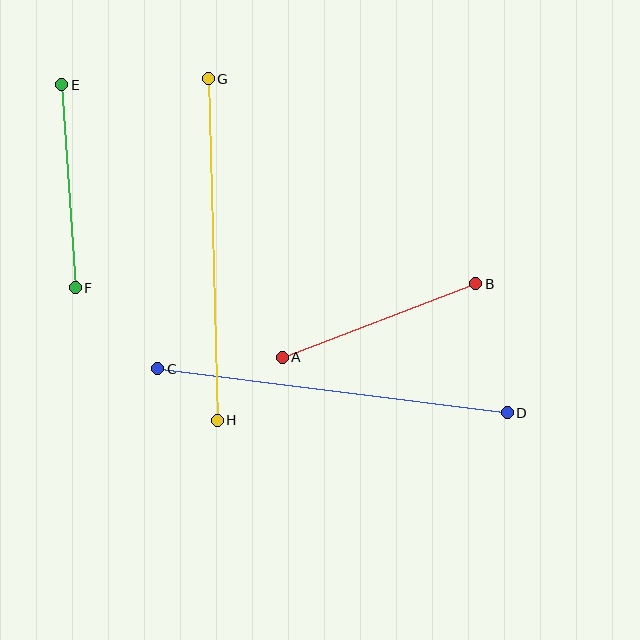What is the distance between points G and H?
The distance is approximately 341 pixels.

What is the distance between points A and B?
The distance is approximately 207 pixels.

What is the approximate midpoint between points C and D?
The midpoint is at approximately (332, 391) pixels.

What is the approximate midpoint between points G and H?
The midpoint is at approximately (213, 249) pixels.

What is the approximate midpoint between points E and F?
The midpoint is at approximately (68, 186) pixels.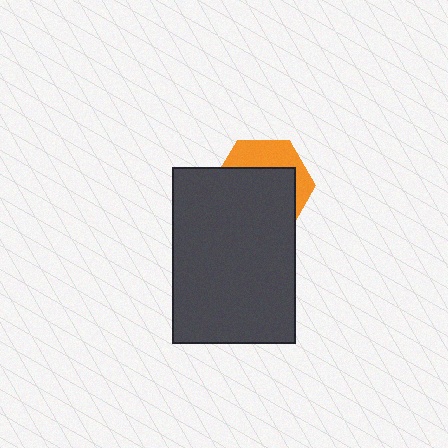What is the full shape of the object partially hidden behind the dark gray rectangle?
The partially hidden object is an orange hexagon.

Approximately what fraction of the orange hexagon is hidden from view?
Roughly 65% of the orange hexagon is hidden behind the dark gray rectangle.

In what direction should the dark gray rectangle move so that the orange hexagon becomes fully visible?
The dark gray rectangle should move down. That is the shortest direction to clear the overlap and leave the orange hexagon fully visible.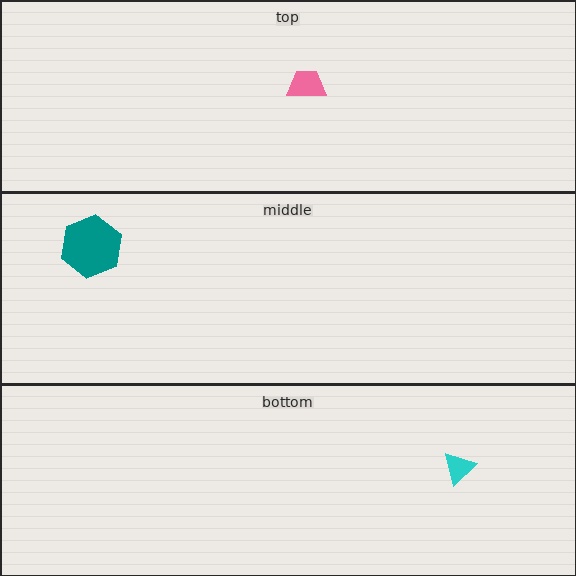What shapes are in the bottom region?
The cyan triangle.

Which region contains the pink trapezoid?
The top region.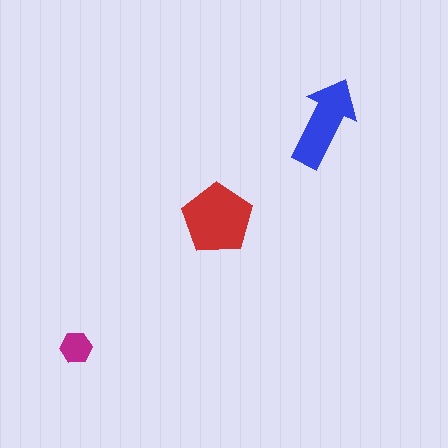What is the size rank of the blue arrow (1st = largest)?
2nd.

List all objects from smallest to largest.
The magenta hexagon, the blue arrow, the red pentagon.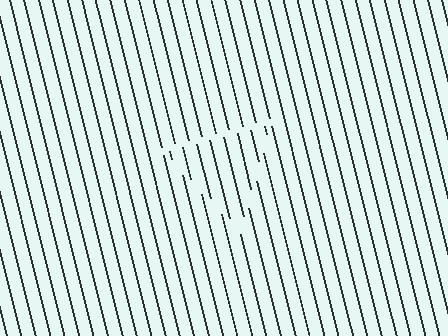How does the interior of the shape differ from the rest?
The interior of the shape contains the same grating, shifted by half a period — the contour is defined by the phase discontinuity where line-ends from the inner and outer gratings abut.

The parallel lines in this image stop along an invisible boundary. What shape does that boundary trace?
An illusory triangle. The interior of the shape contains the same grating, shifted by half a period — the contour is defined by the phase discontinuity where line-ends from the inner and outer gratings abut.